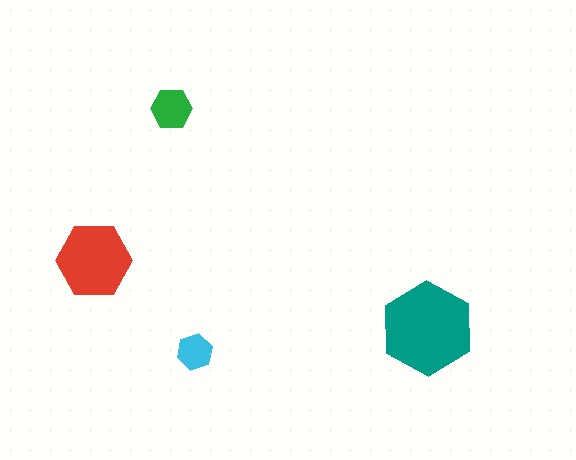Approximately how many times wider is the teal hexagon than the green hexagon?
About 2 times wider.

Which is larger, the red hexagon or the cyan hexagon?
The red one.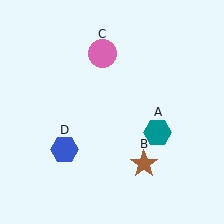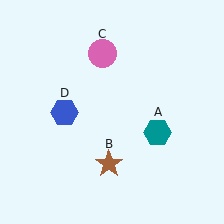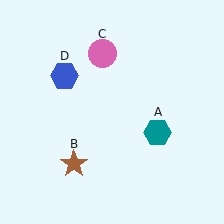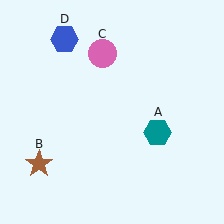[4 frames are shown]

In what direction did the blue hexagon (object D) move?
The blue hexagon (object D) moved up.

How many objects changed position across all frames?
2 objects changed position: brown star (object B), blue hexagon (object D).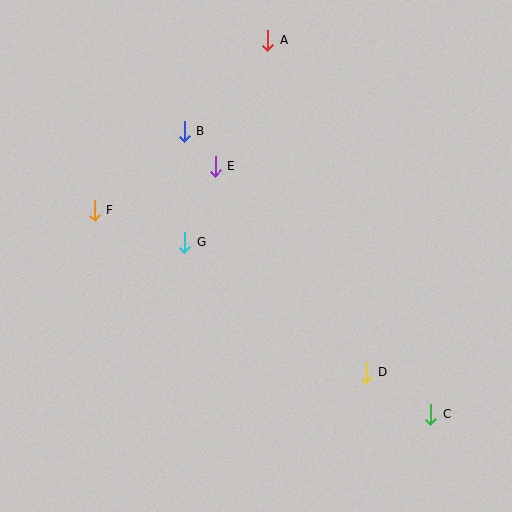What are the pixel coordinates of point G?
Point G is at (185, 242).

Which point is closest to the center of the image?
Point G at (185, 242) is closest to the center.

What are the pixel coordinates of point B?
Point B is at (184, 131).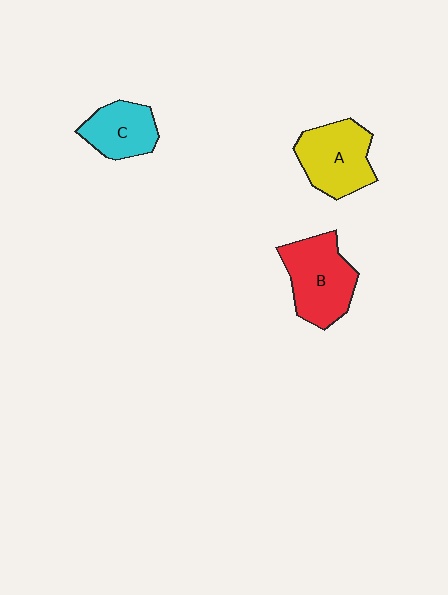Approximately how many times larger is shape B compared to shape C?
Approximately 1.4 times.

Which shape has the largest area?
Shape B (red).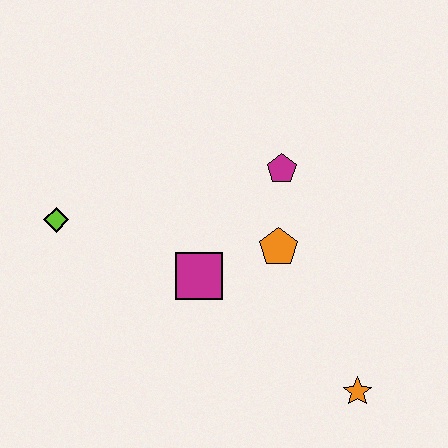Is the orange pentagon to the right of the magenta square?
Yes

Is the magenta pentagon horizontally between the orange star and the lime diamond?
Yes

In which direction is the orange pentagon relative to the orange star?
The orange pentagon is above the orange star.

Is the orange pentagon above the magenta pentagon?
No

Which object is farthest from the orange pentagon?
The lime diamond is farthest from the orange pentagon.